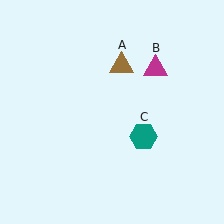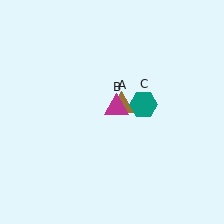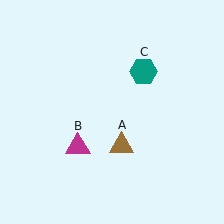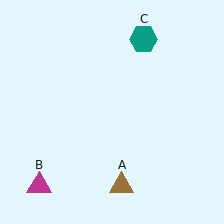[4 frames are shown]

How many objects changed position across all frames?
3 objects changed position: brown triangle (object A), magenta triangle (object B), teal hexagon (object C).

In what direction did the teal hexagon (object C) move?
The teal hexagon (object C) moved up.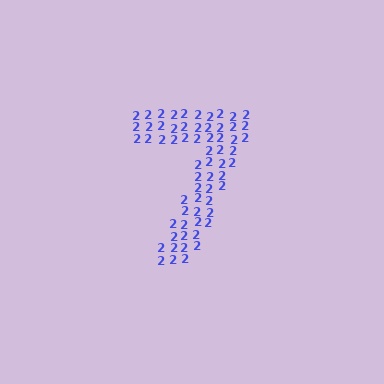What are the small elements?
The small elements are digit 2's.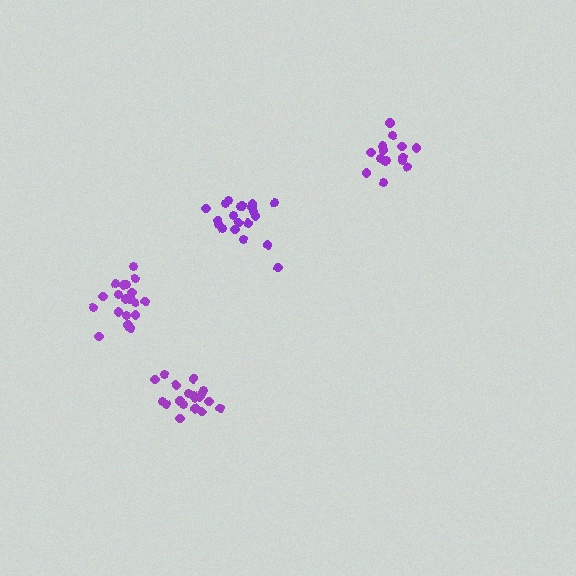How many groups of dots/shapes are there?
There are 4 groups.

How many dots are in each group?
Group 1: 21 dots, Group 2: 15 dots, Group 3: 20 dots, Group 4: 19 dots (75 total).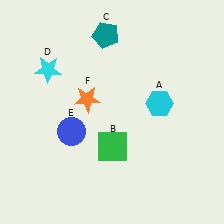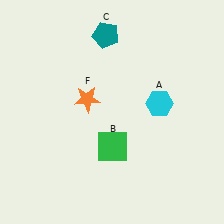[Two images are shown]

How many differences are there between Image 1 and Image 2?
There are 2 differences between the two images.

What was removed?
The cyan star (D), the blue circle (E) were removed in Image 2.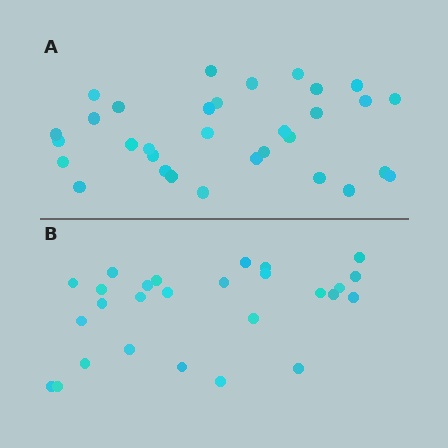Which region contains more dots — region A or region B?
Region A (the top region) has more dots.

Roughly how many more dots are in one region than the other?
Region A has about 5 more dots than region B.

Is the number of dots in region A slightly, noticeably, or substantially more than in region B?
Region A has only slightly more — the two regions are fairly close. The ratio is roughly 1.2 to 1.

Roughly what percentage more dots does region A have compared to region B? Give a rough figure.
About 20% more.